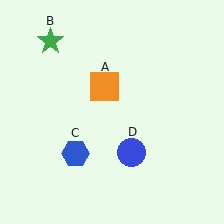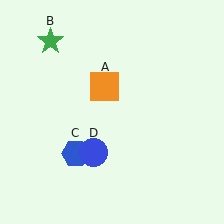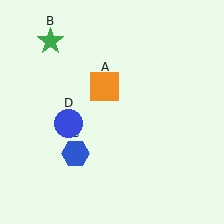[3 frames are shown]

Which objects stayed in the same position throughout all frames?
Orange square (object A) and green star (object B) and blue hexagon (object C) remained stationary.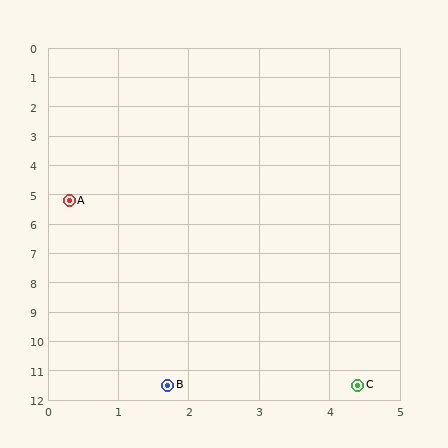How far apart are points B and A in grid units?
Points B and A are about 6.5 grid units apart.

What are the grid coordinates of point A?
Point A is at approximately (0.3, 5.2).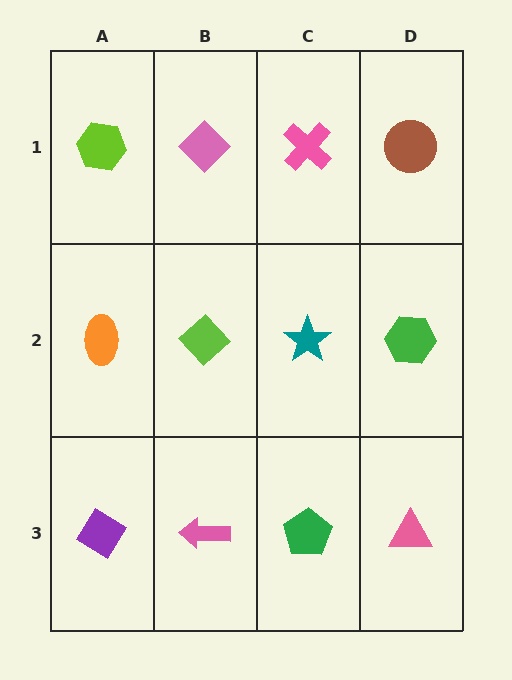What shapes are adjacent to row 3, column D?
A green hexagon (row 2, column D), a green pentagon (row 3, column C).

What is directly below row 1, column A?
An orange ellipse.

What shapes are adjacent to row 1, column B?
A lime diamond (row 2, column B), a lime hexagon (row 1, column A), a pink cross (row 1, column C).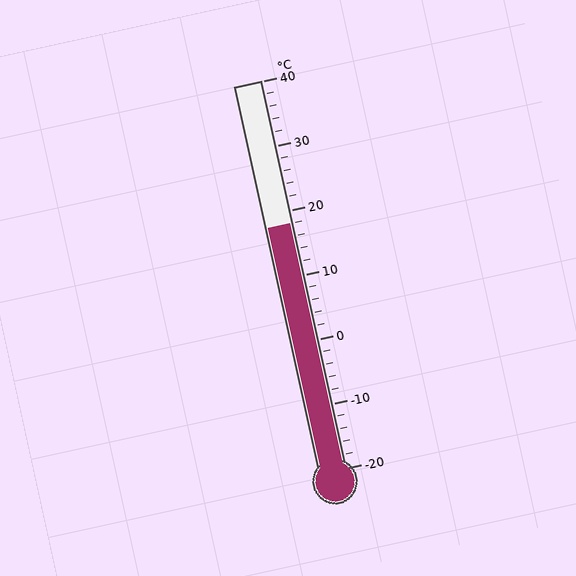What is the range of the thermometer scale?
The thermometer scale ranges from -20°C to 40°C.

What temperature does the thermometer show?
The thermometer shows approximately 18°C.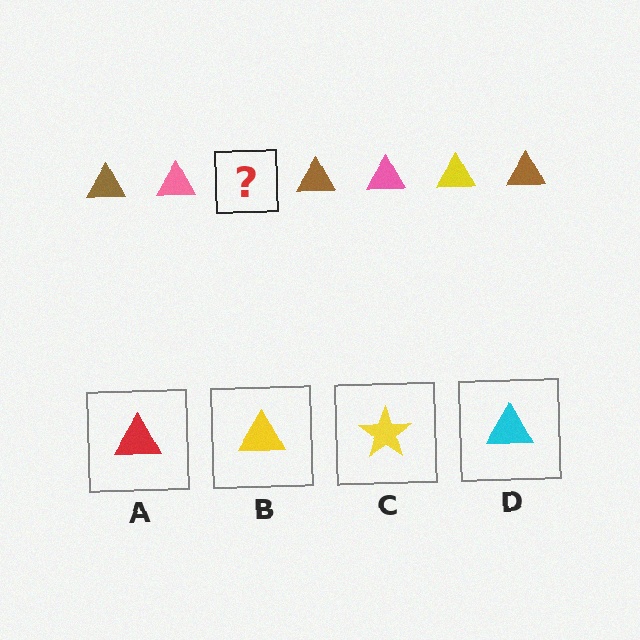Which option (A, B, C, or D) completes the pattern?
B.